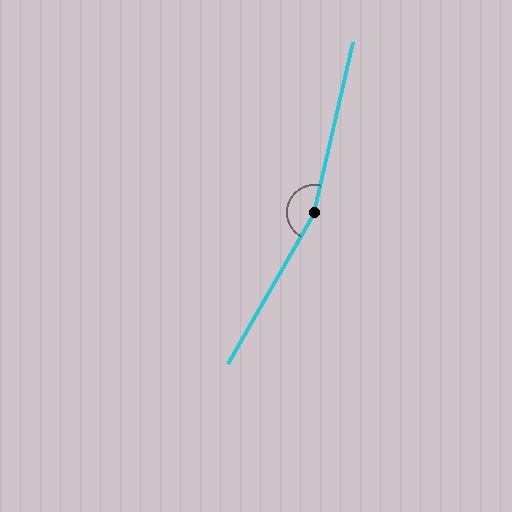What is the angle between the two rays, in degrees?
Approximately 163 degrees.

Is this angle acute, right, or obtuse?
It is obtuse.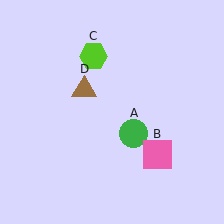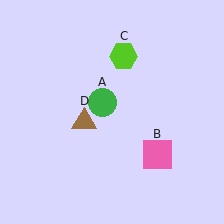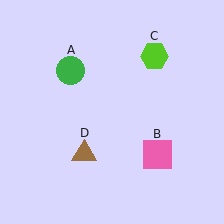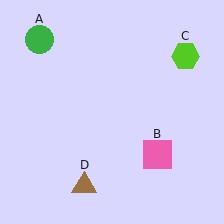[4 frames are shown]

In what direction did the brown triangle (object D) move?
The brown triangle (object D) moved down.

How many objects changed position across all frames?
3 objects changed position: green circle (object A), lime hexagon (object C), brown triangle (object D).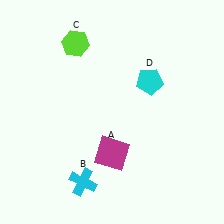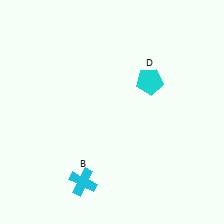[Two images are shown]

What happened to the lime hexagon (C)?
The lime hexagon (C) was removed in Image 2. It was in the top-left area of Image 1.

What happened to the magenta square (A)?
The magenta square (A) was removed in Image 2. It was in the bottom-left area of Image 1.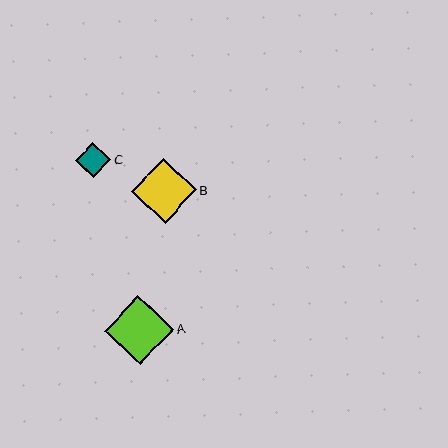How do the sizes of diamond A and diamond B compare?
Diamond A and diamond B are approximately the same size.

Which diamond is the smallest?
Diamond C is the smallest with a size of approximately 35 pixels.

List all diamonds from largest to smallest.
From largest to smallest: A, B, C.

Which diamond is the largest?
Diamond A is the largest with a size of approximately 69 pixels.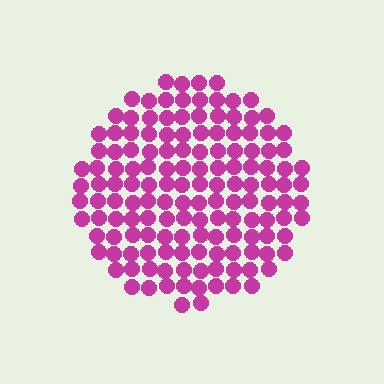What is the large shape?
The large shape is a circle.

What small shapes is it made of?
It is made of small circles.